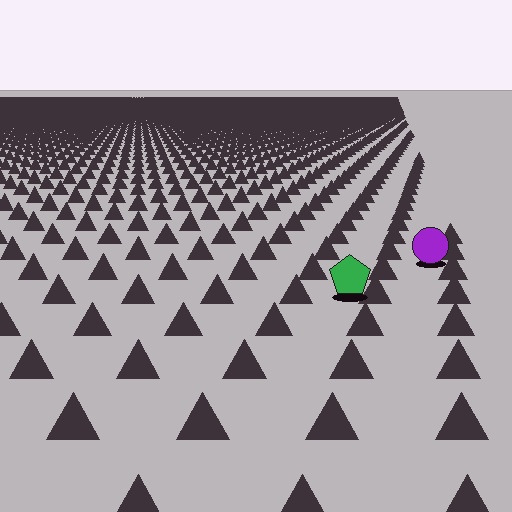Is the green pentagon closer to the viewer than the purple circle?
Yes. The green pentagon is closer — you can tell from the texture gradient: the ground texture is coarser near it.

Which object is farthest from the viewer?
The purple circle is farthest from the viewer. It appears smaller and the ground texture around it is denser.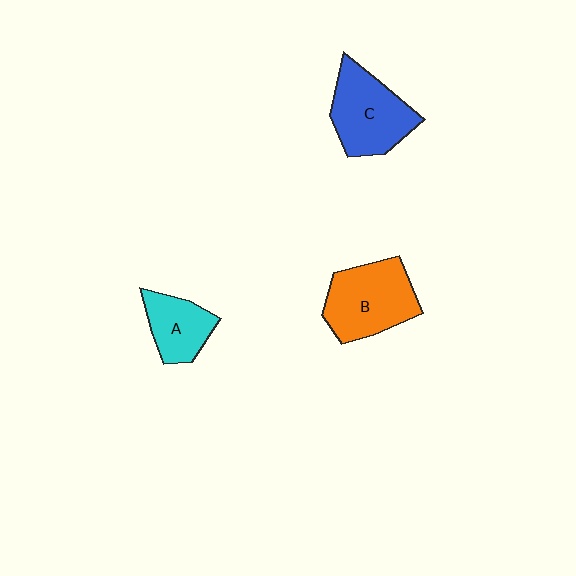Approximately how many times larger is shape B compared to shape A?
Approximately 1.6 times.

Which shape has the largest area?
Shape B (orange).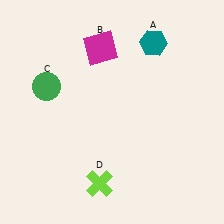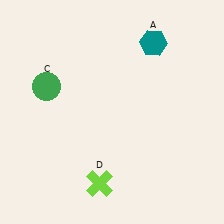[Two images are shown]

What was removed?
The magenta square (B) was removed in Image 2.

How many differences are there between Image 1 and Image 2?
There is 1 difference between the two images.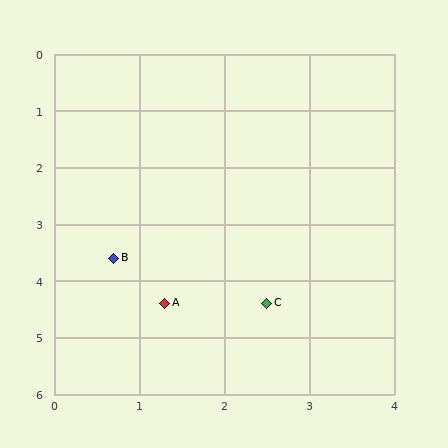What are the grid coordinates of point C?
Point C is at approximately (2.5, 4.4).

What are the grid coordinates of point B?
Point B is at approximately (0.7, 3.6).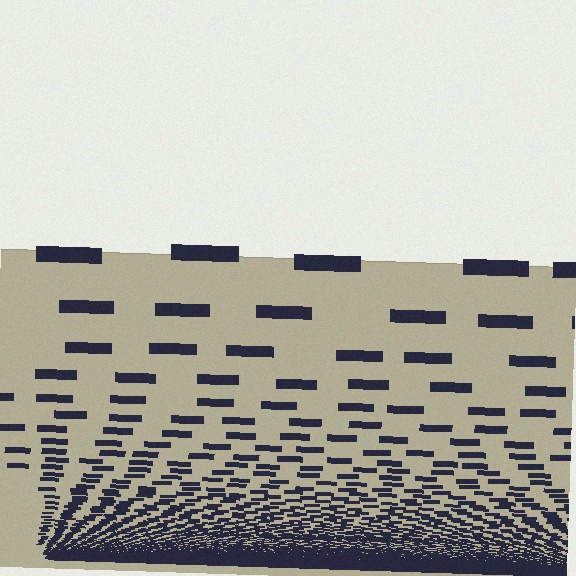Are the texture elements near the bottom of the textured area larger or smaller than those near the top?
Smaller. The gradient is inverted — elements near the bottom are smaller and denser.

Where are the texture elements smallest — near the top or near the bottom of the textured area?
Near the bottom.